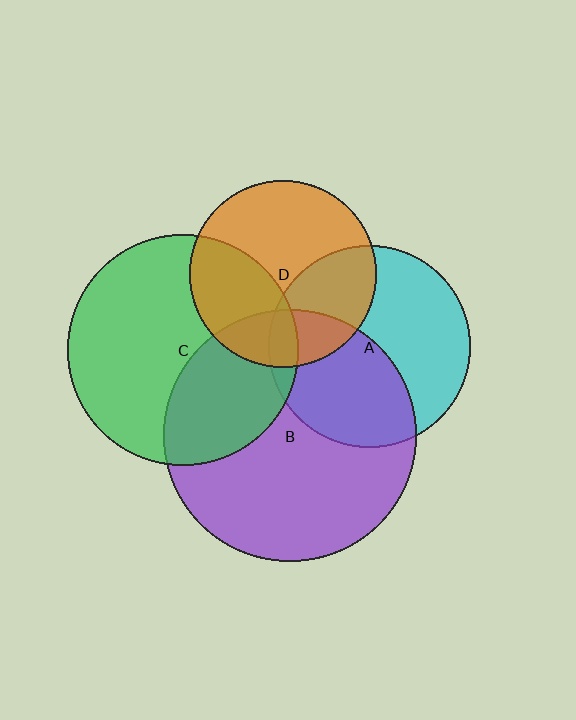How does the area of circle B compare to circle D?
Approximately 1.8 times.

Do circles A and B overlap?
Yes.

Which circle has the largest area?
Circle B (purple).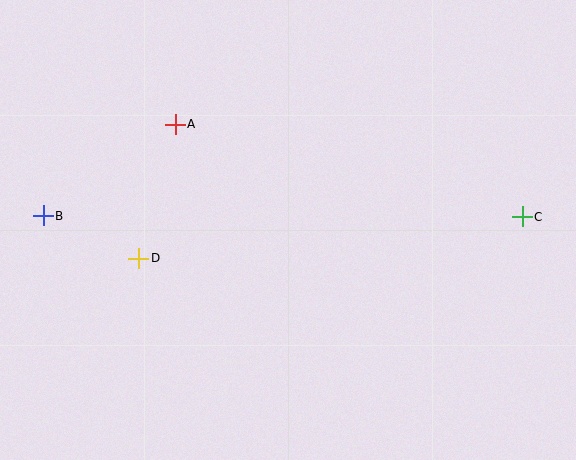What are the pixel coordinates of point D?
Point D is at (139, 258).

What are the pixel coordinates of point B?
Point B is at (43, 216).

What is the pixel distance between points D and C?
The distance between D and C is 385 pixels.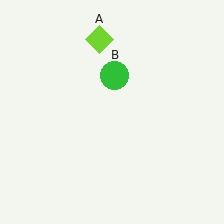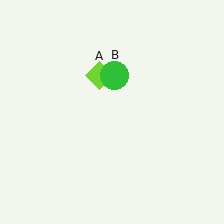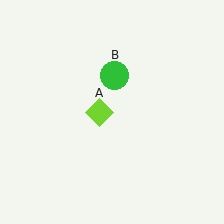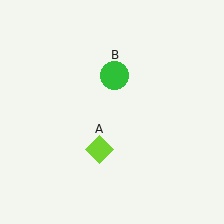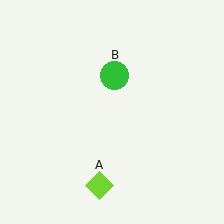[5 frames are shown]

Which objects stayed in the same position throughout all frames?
Green circle (object B) remained stationary.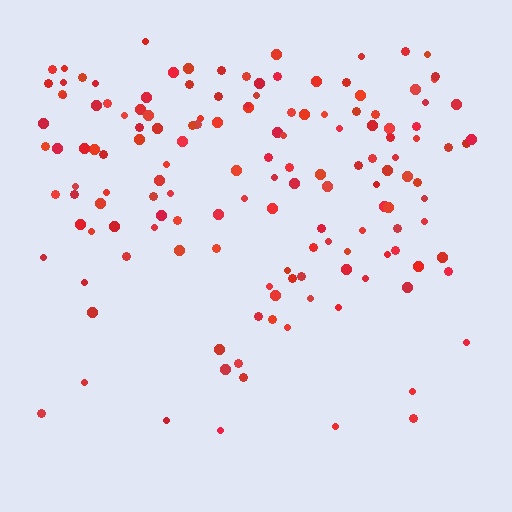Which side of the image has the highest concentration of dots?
The top.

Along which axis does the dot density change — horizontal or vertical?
Vertical.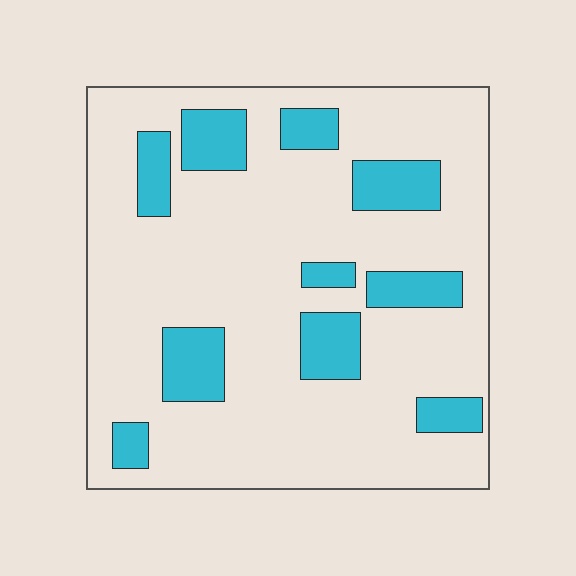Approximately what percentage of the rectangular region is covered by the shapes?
Approximately 20%.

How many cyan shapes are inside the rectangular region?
10.